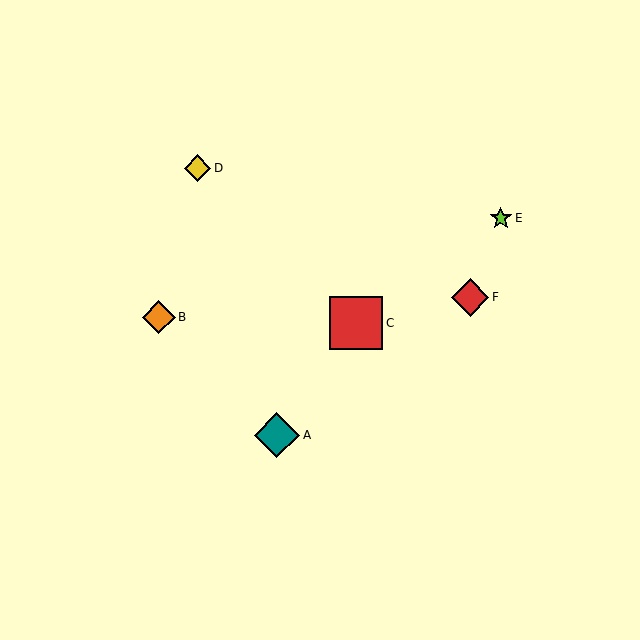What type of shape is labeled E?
Shape E is a lime star.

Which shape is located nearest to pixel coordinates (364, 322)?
The red square (labeled C) at (356, 323) is nearest to that location.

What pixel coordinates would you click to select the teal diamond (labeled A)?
Click at (277, 435) to select the teal diamond A.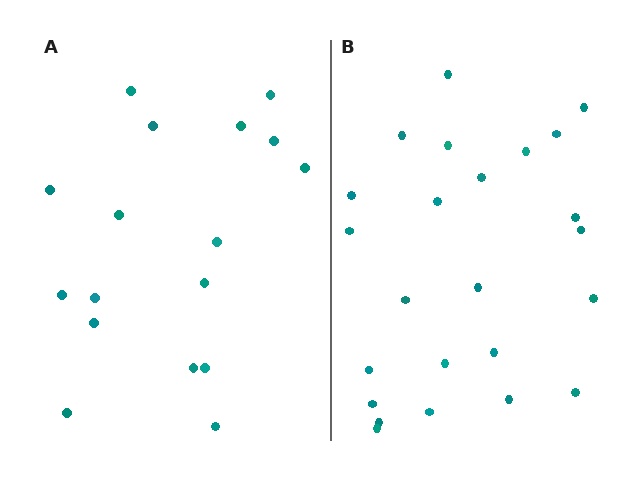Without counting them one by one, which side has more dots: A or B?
Region B (the right region) has more dots.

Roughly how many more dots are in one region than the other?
Region B has roughly 8 or so more dots than region A.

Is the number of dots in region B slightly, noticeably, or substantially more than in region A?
Region B has noticeably more, but not dramatically so. The ratio is roughly 1.4 to 1.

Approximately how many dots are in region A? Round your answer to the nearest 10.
About 20 dots. (The exact count is 17, which rounds to 20.)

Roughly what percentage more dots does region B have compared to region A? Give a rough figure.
About 40% more.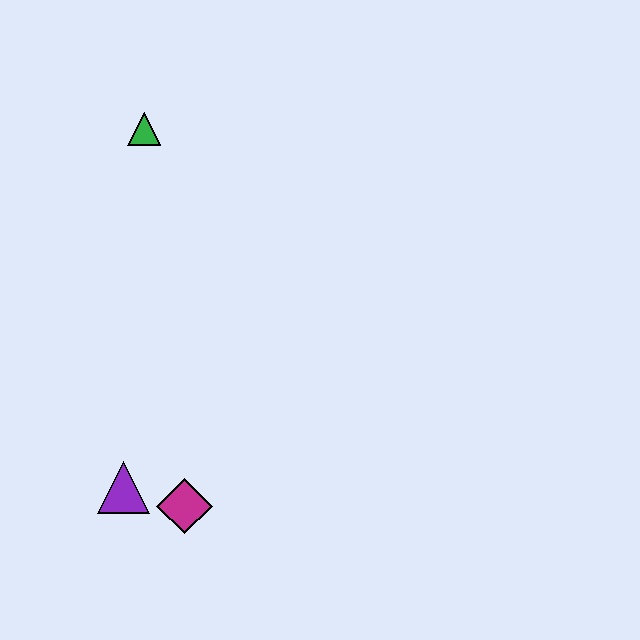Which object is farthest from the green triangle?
The magenta diamond is farthest from the green triangle.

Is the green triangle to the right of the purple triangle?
Yes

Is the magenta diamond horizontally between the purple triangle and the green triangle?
No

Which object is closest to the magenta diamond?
The purple triangle is closest to the magenta diamond.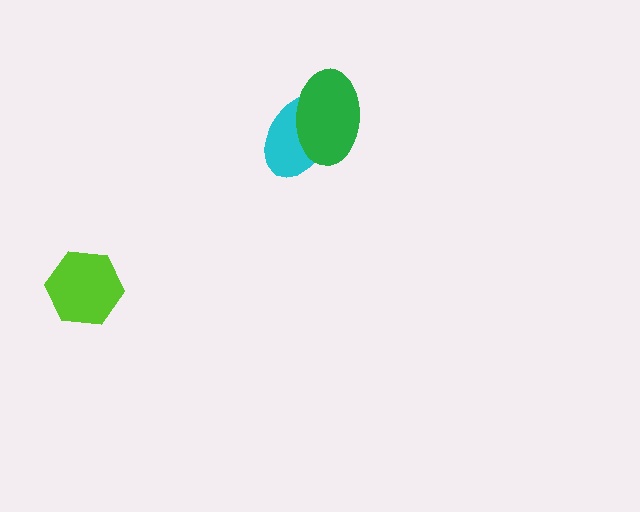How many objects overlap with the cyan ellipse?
1 object overlaps with the cyan ellipse.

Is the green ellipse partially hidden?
No, no other shape covers it.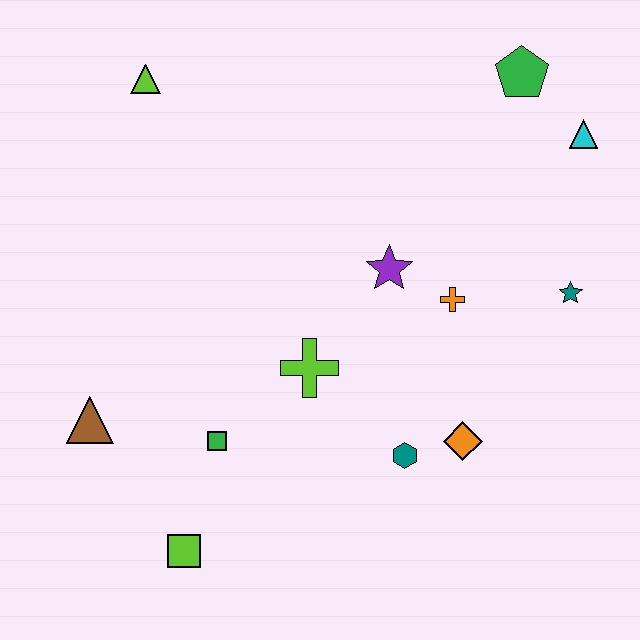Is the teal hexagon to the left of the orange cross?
Yes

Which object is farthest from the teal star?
The brown triangle is farthest from the teal star.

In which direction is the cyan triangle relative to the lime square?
The cyan triangle is above the lime square.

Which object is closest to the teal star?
The orange cross is closest to the teal star.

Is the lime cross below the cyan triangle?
Yes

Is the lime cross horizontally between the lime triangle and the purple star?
Yes